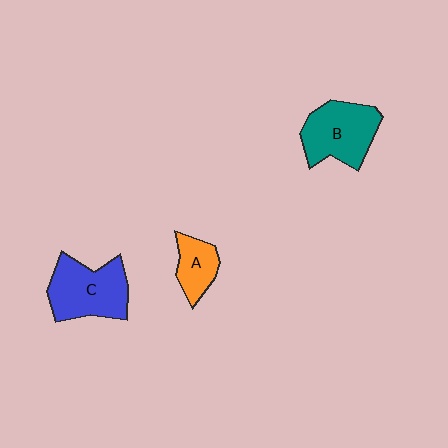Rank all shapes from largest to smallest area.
From largest to smallest: C (blue), B (teal), A (orange).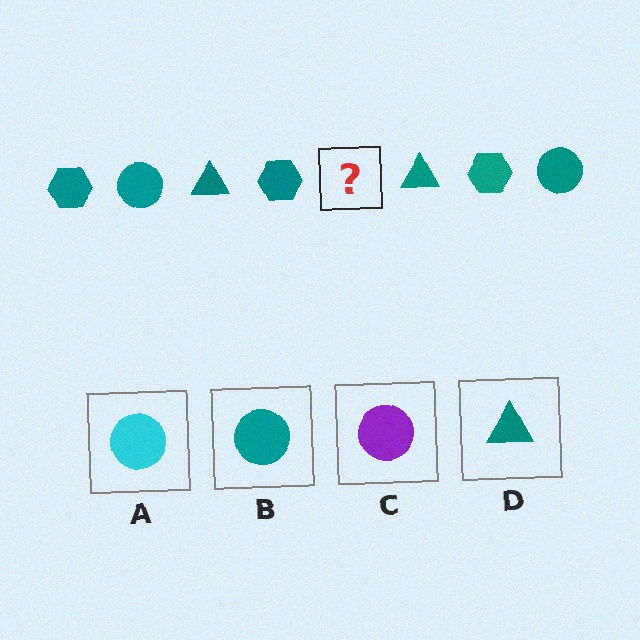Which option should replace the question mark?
Option B.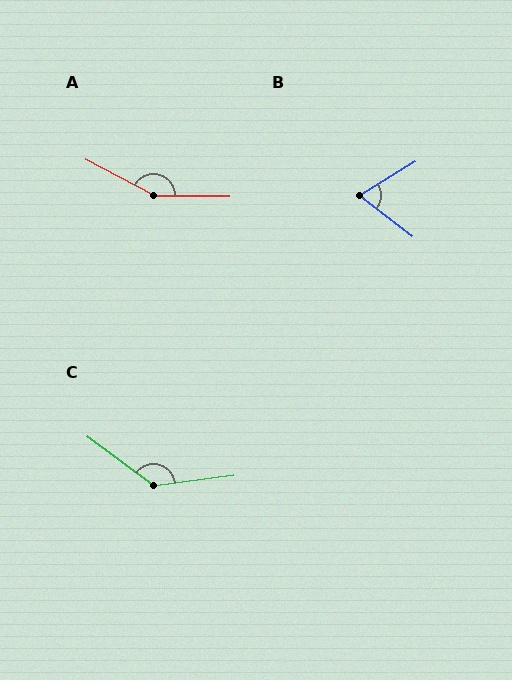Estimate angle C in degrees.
Approximately 136 degrees.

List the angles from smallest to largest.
B (69°), C (136°), A (152°).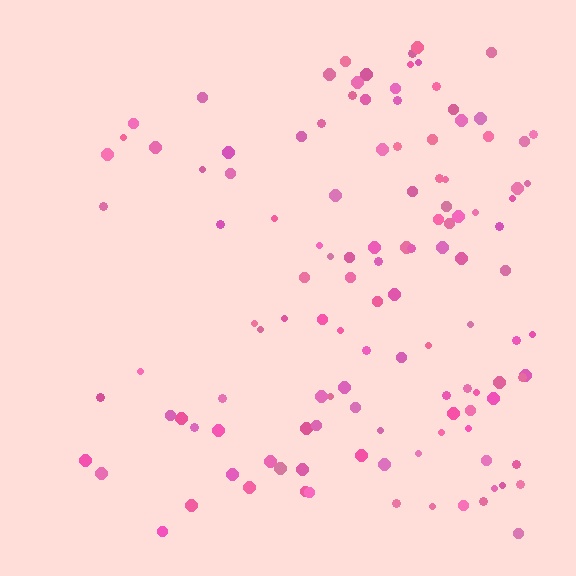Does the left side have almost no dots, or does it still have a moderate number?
Still a moderate number, just noticeably fewer than the right.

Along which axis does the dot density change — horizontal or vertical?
Horizontal.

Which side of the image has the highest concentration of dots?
The right.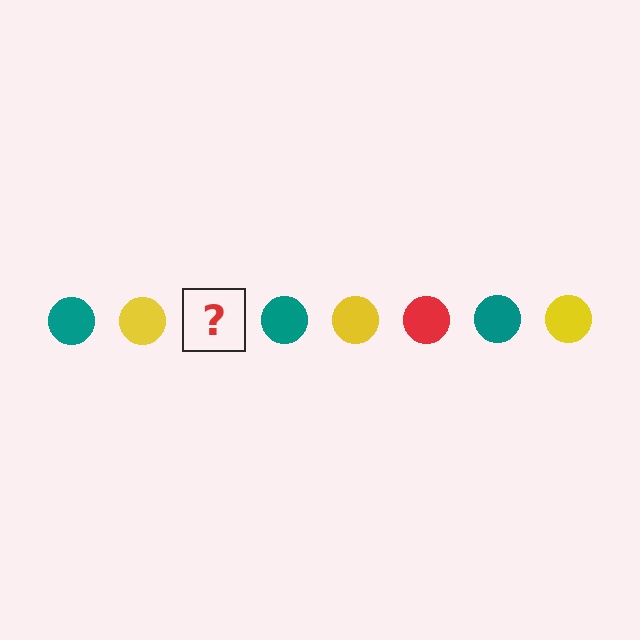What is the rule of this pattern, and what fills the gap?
The rule is that the pattern cycles through teal, yellow, red circles. The gap should be filled with a red circle.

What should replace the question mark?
The question mark should be replaced with a red circle.